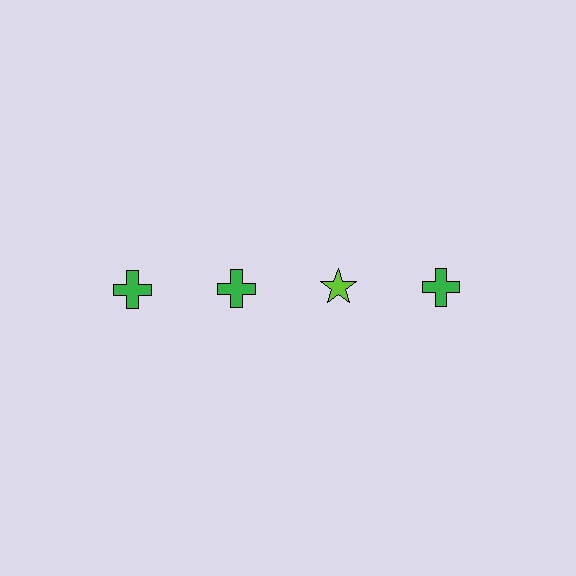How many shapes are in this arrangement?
There are 4 shapes arranged in a grid pattern.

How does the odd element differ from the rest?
It differs in both color (lime instead of green) and shape (star instead of cross).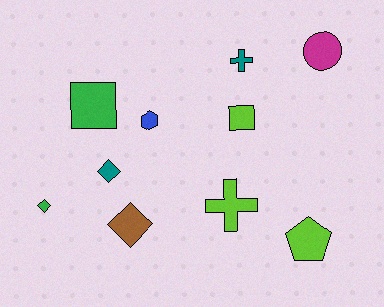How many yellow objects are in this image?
There are no yellow objects.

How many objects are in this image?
There are 10 objects.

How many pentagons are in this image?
There is 1 pentagon.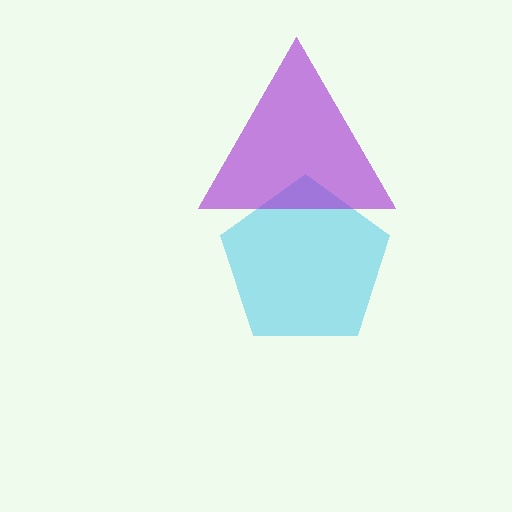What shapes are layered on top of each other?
The layered shapes are: a cyan pentagon, a purple triangle.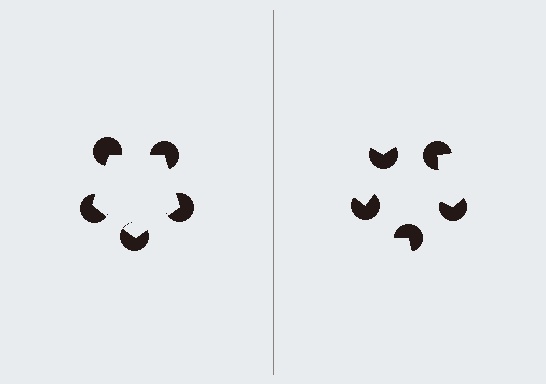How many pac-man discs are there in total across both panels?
10 — 5 on each side.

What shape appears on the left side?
An illusory pentagon.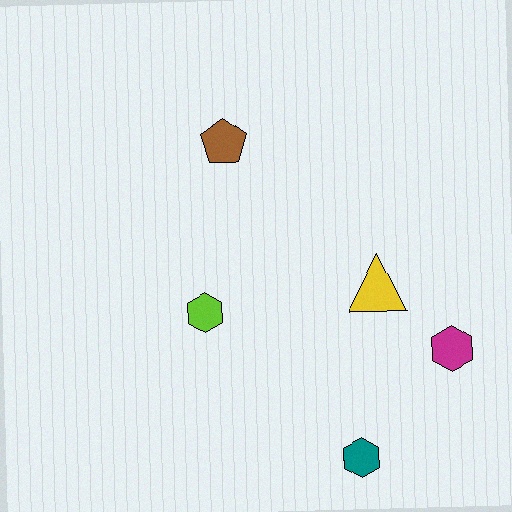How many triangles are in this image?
There is 1 triangle.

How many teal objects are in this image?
There is 1 teal object.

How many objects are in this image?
There are 5 objects.